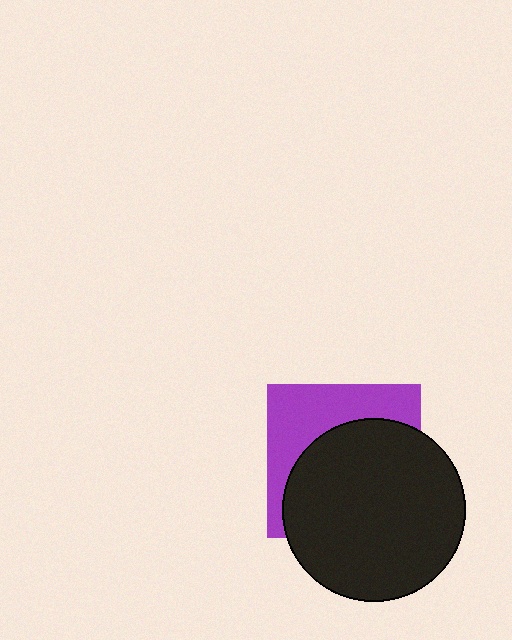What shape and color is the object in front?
The object in front is a black circle.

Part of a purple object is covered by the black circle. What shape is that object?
It is a square.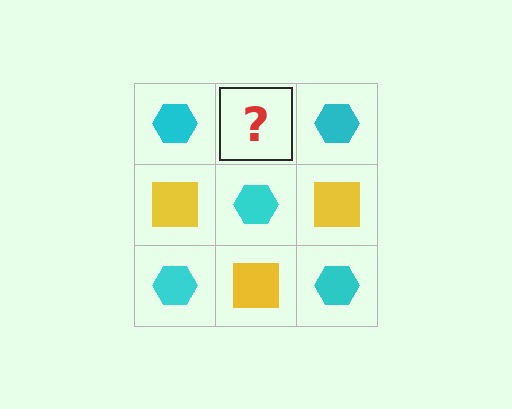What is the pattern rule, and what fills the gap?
The rule is that it alternates cyan hexagon and yellow square in a checkerboard pattern. The gap should be filled with a yellow square.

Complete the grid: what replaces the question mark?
The question mark should be replaced with a yellow square.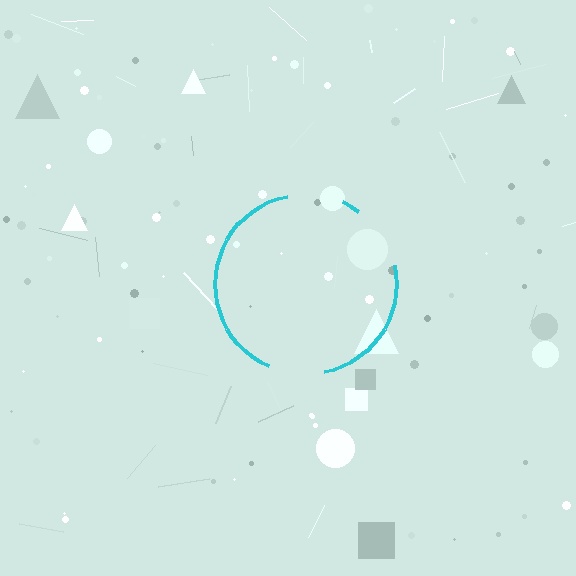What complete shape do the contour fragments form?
The contour fragments form a circle.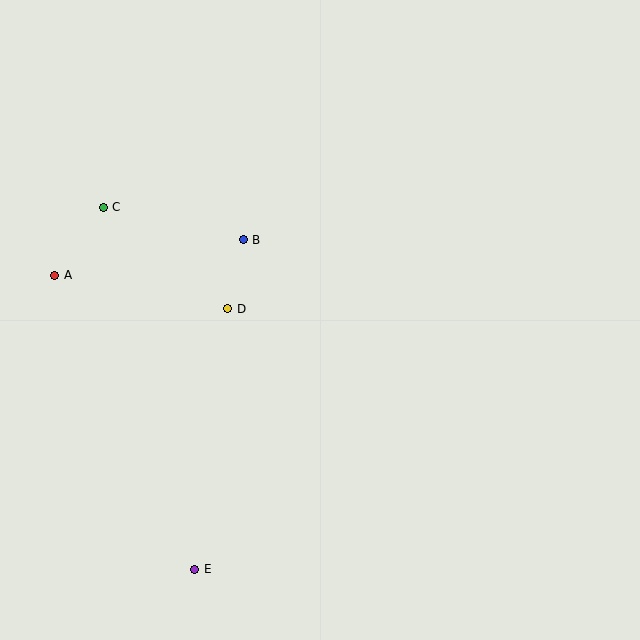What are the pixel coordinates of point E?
Point E is at (195, 569).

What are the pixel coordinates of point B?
Point B is at (243, 240).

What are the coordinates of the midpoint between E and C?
The midpoint between E and C is at (149, 388).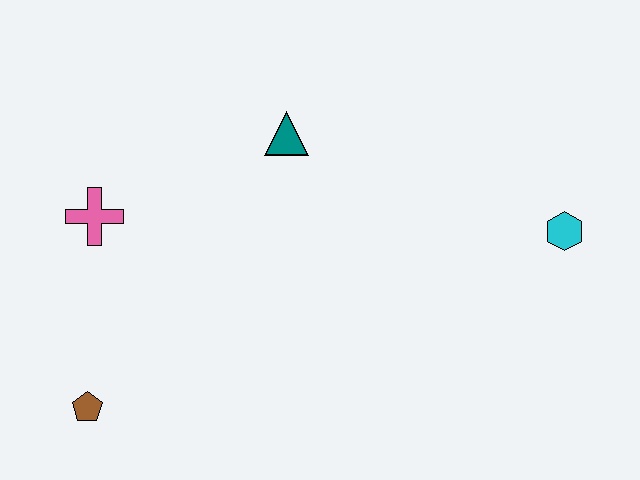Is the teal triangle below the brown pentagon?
No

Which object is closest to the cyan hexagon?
The teal triangle is closest to the cyan hexagon.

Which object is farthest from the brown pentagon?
The cyan hexagon is farthest from the brown pentagon.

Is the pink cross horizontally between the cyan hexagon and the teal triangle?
No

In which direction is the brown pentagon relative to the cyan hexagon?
The brown pentagon is to the left of the cyan hexagon.